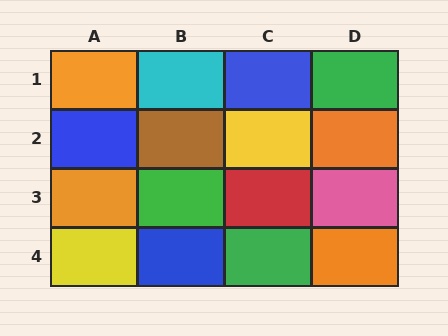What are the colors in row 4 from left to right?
Yellow, blue, green, orange.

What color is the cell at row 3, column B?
Green.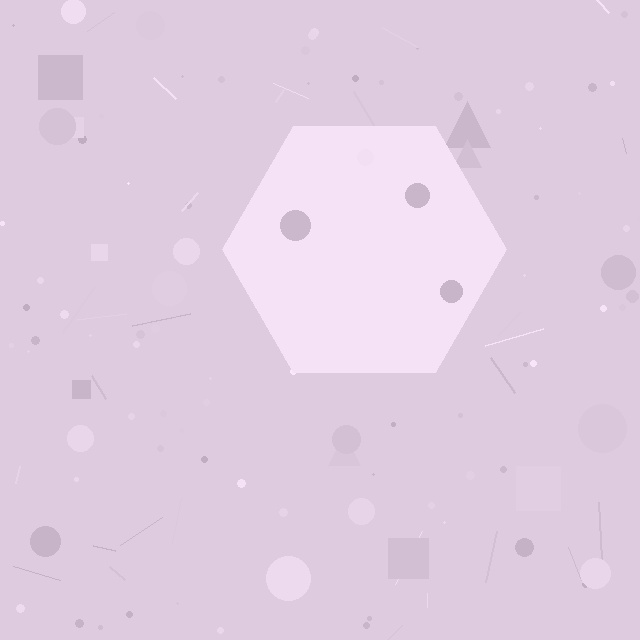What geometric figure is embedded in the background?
A hexagon is embedded in the background.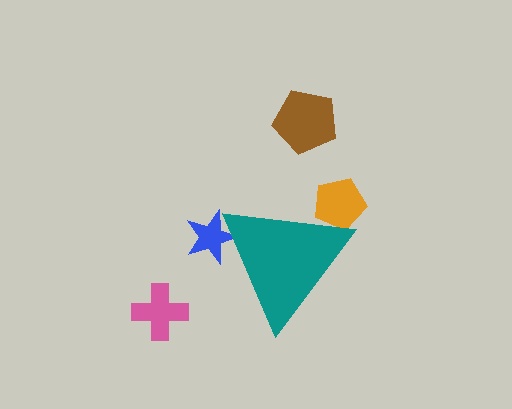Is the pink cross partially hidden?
No, the pink cross is fully visible.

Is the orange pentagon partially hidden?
Yes, the orange pentagon is partially hidden behind the teal triangle.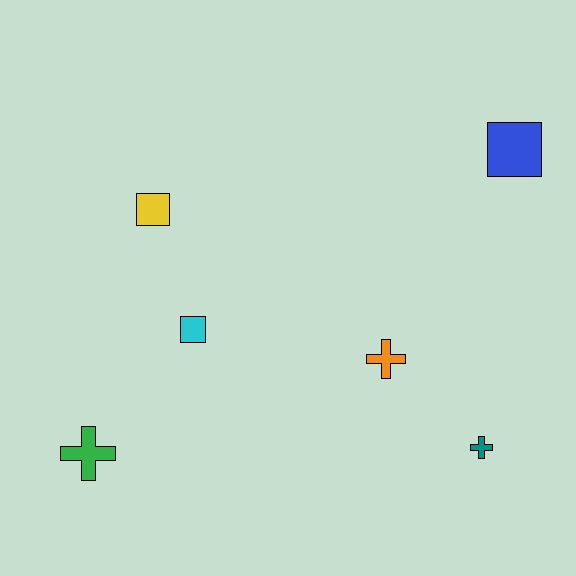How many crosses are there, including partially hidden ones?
There are 3 crosses.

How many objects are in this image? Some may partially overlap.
There are 6 objects.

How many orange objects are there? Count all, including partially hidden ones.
There is 1 orange object.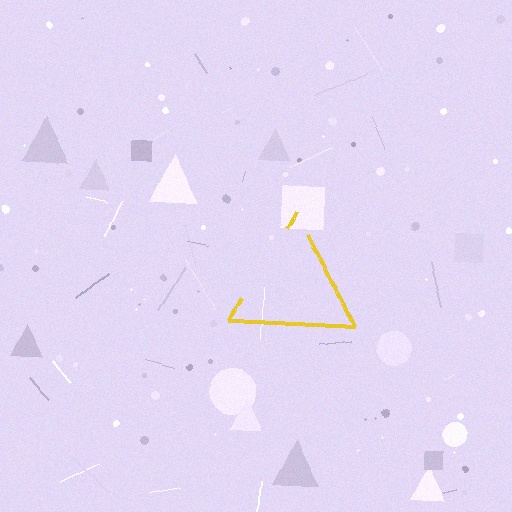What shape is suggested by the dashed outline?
The dashed outline suggests a triangle.